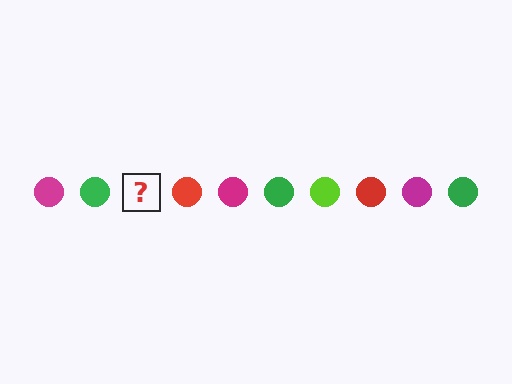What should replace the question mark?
The question mark should be replaced with a lime circle.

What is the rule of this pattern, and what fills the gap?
The rule is that the pattern cycles through magenta, green, lime, red circles. The gap should be filled with a lime circle.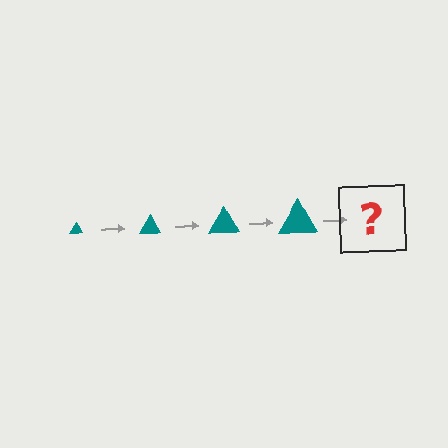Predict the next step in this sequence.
The next step is a teal triangle, larger than the previous one.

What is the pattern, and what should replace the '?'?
The pattern is that the triangle gets progressively larger each step. The '?' should be a teal triangle, larger than the previous one.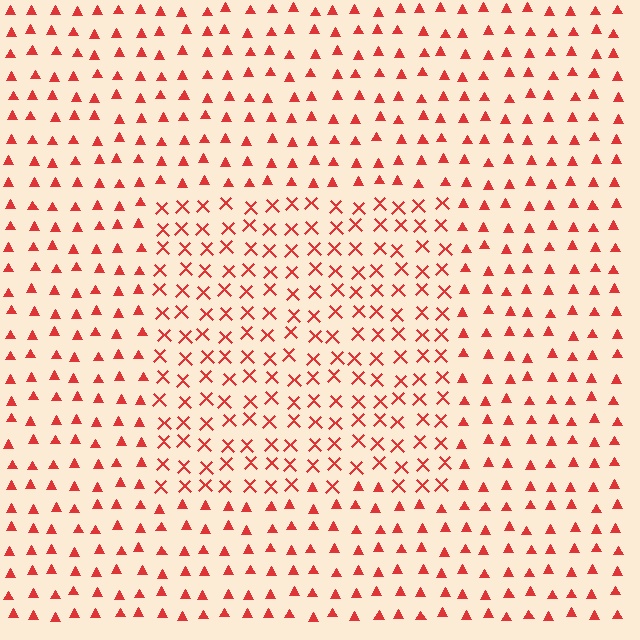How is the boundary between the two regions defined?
The boundary is defined by a change in element shape: X marks inside vs. triangles outside. All elements share the same color and spacing.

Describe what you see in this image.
The image is filled with small red elements arranged in a uniform grid. A rectangle-shaped region contains X marks, while the surrounding area contains triangles. The boundary is defined purely by the change in element shape.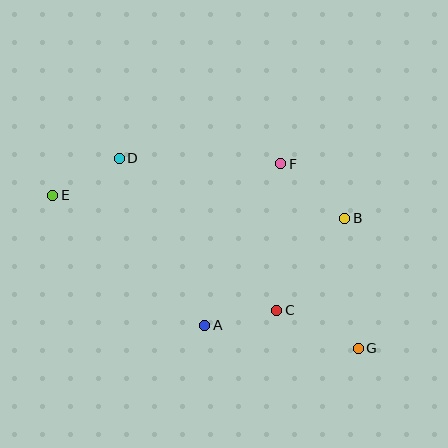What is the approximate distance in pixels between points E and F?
The distance between E and F is approximately 231 pixels.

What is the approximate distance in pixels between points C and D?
The distance between C and D is approximately 219 pixels.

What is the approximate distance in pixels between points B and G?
The distance between B and G is approximately 131 pixels.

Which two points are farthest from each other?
Points E and G are farthest from each other.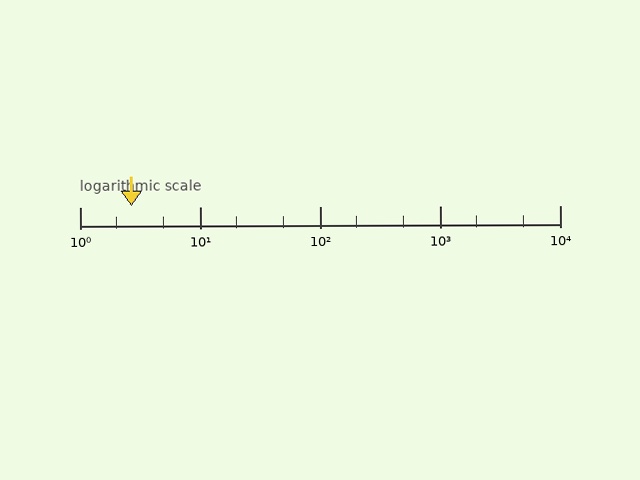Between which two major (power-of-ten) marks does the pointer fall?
The pointer is between 1 and 10.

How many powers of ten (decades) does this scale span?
The scale spans 4 decades, from 1 to 10000.